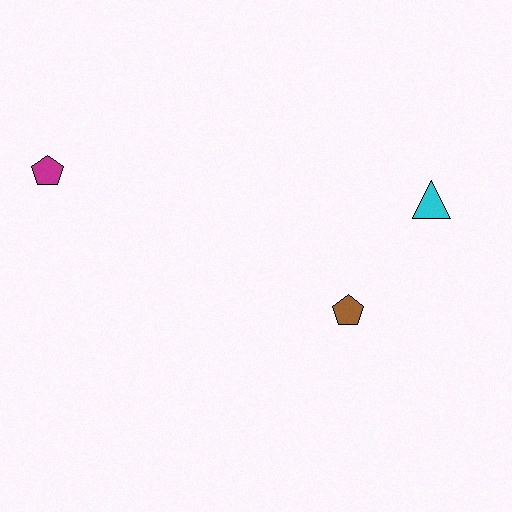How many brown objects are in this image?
There is 1 brown object.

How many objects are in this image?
There are 3 objects.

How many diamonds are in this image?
There are no diamonds.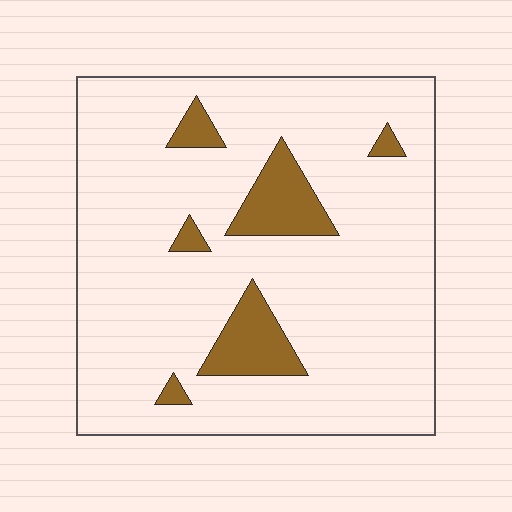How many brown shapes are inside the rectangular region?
6.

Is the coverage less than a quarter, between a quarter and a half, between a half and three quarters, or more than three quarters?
Less than a quarter.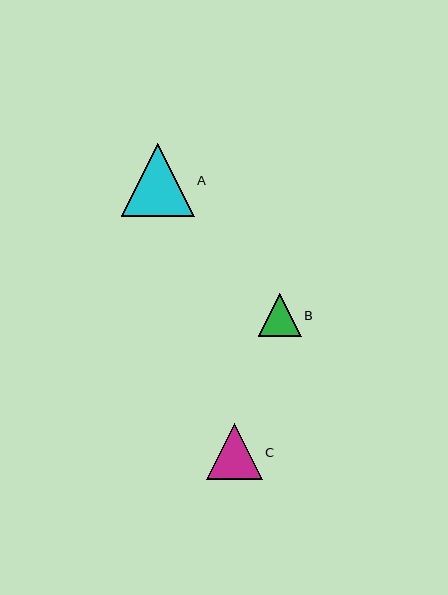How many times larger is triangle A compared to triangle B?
Triangle A is approximately 1.7 times the size of triangle B.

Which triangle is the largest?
Triangle A is the largest with a size of approximately 73 pixels.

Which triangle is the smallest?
Triangle B is the smallest with a size of approximately 43 pixels.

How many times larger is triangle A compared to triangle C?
Triangle A is approximately 1.3 times the size of triangle C.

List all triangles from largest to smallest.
From largest to smallest: A, C, B.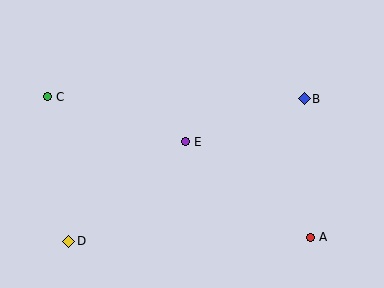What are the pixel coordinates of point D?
Point D is at (69, 241).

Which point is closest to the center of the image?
Point E at (186, 142) is closest to the center.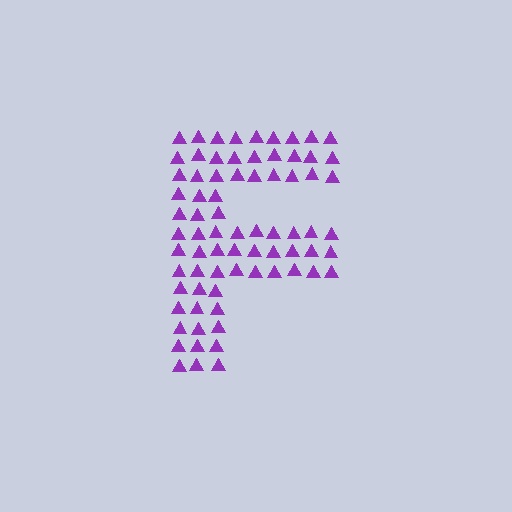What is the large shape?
The large shape is the letter F.